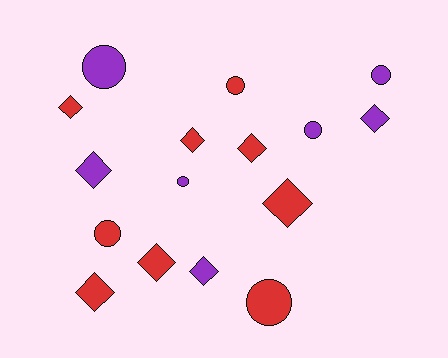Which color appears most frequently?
Red, with 9 objects.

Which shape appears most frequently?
Diamond, with 9 objects.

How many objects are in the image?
There are 16 objects.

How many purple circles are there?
There are 4 purple circles.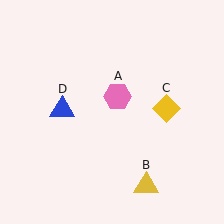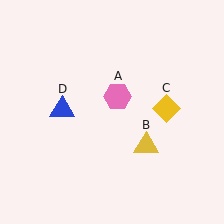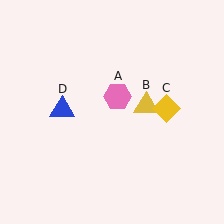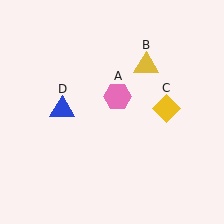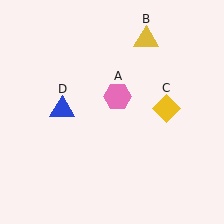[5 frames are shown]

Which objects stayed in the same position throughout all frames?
Pink hexagon (object A) and yellow diamond (object C) and blue triangle (object D) remained stationary.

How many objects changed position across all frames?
1 object changed position: yellow triangle (object B).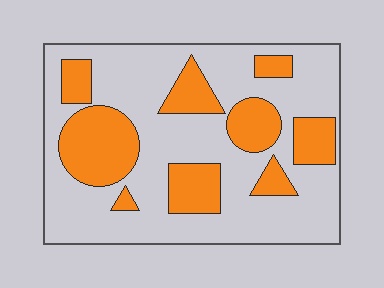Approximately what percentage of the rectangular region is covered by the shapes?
Approximately 30%.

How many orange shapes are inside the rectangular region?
9.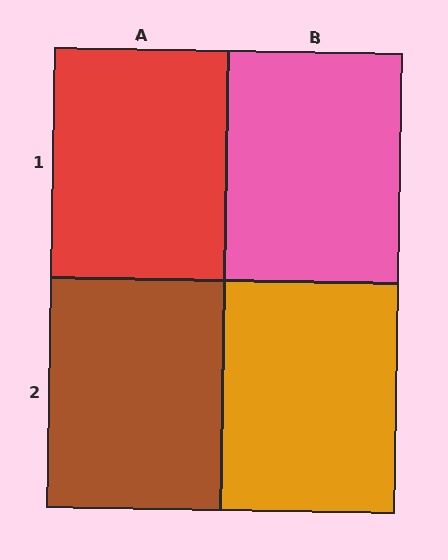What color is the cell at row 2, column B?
Orange.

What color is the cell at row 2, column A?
Brown.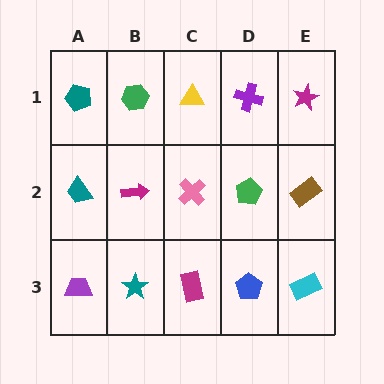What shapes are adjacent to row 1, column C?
A pink cross (row 2, column C), a green hexagon (row 1, column B), a purple cross (row 1, column D).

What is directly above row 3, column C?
A pink cross.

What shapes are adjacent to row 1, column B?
A magenta arrow (row 2, column B), a teal pentagon (row 1, column A), a yellow triangle (row 1, column C).